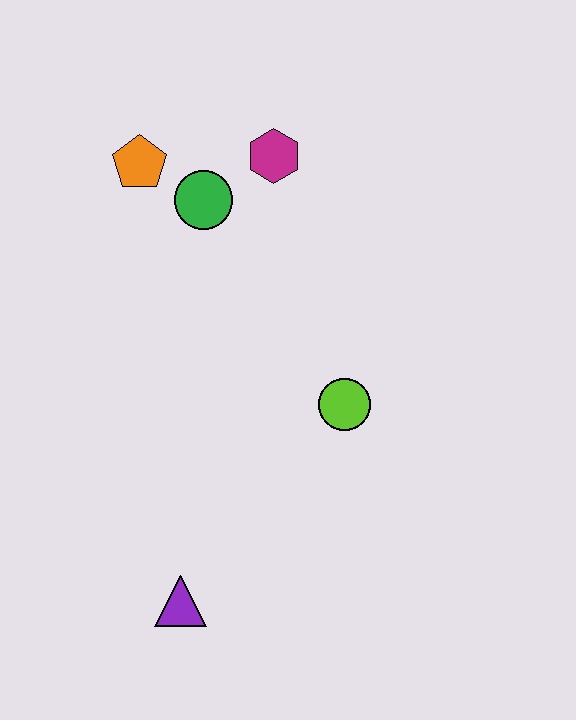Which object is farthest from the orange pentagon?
The purple triangle is farthest from the orange pentagon.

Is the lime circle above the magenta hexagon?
No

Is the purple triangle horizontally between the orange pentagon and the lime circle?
Yes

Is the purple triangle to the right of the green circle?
No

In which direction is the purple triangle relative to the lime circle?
The purple triangle is below the lime circle.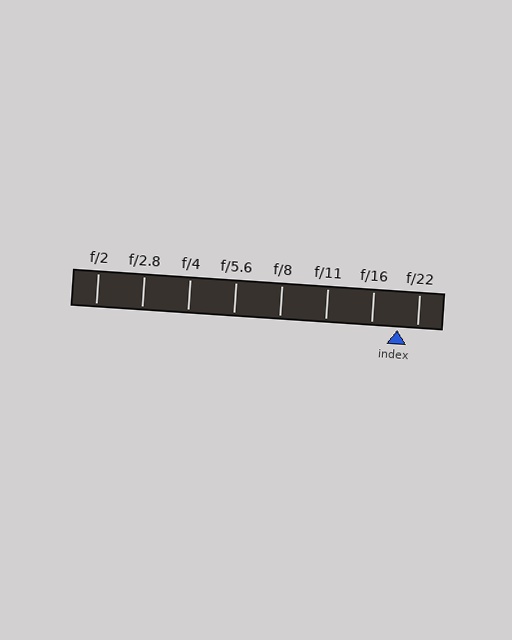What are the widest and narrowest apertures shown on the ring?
The widest aperture shown is f/2 and the narrowest is f/22.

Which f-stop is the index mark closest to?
The index mark is closest to f/22.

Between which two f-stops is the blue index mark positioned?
The index mark is between f/16 and f/22.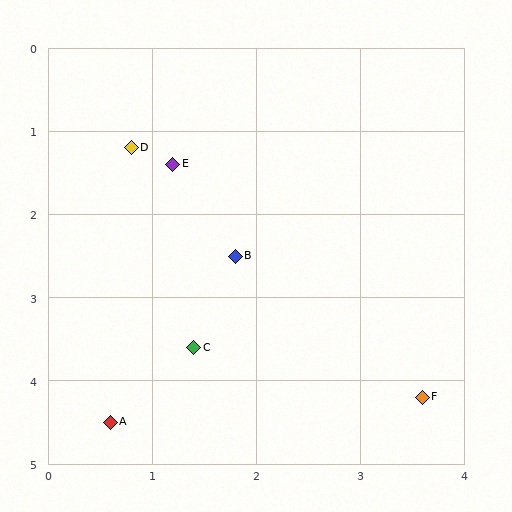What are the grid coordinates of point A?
Point A is at approximately (0.6, 4.5).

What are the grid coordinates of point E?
Point E is at approximately (1.2, 1.4).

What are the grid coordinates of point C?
Point C is at approximately (1.4, 3.6).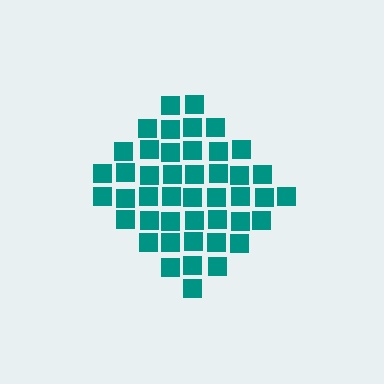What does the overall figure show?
The overall figure shows a diamond.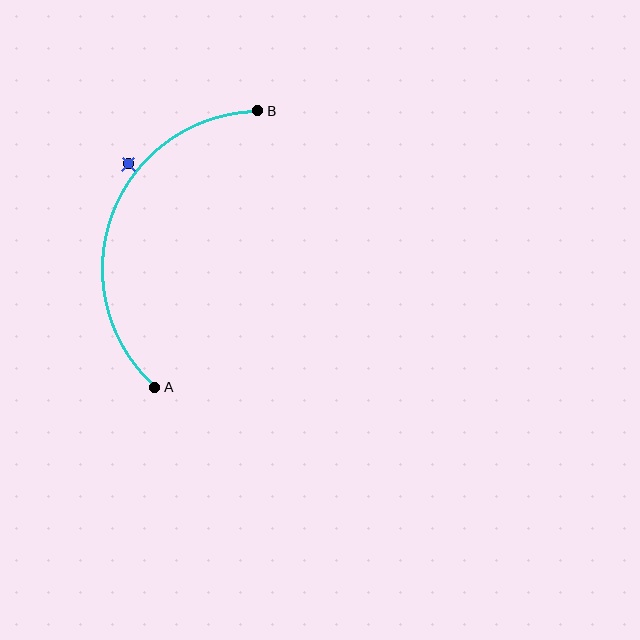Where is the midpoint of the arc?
The arc midpoint is the point on the curve farthest from the straight line joining A and B. It sits to the left of that line.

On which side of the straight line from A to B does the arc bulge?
The arc bulges to the left of the straight line connecting A and B.